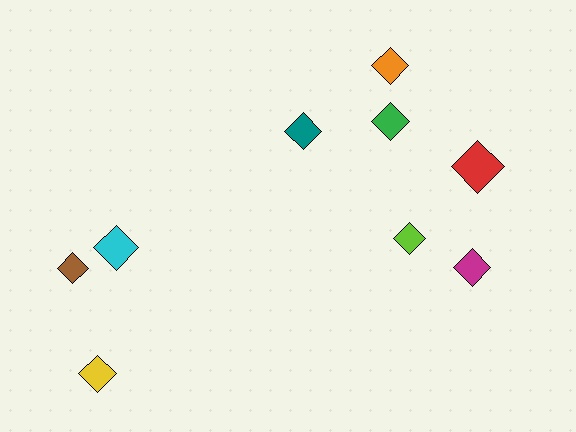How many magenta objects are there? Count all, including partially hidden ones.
There is 1 magenta object.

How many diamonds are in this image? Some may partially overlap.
There are 9 diamonds.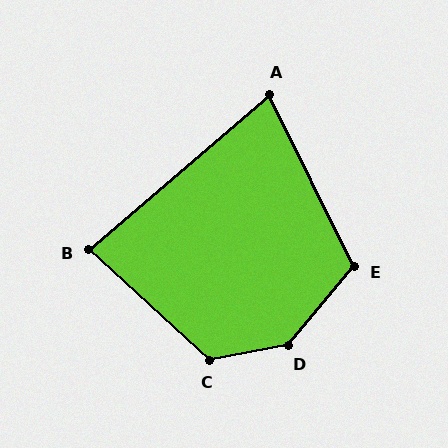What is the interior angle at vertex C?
Approximately 126 degrees (obtuse).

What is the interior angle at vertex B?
Approximately 83 degrees (acute).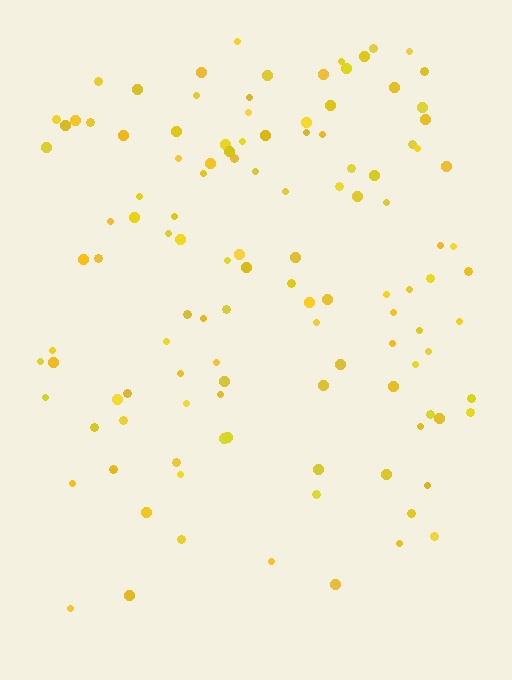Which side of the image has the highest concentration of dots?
The top.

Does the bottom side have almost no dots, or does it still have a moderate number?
Still a moderate number, just noticeably fewer than the top.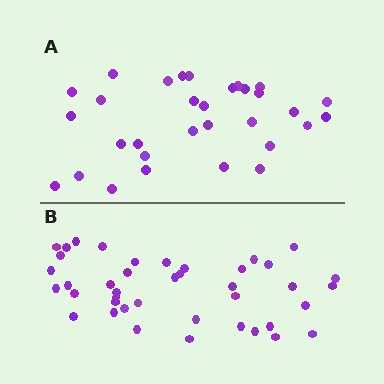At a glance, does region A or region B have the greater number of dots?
Region B (the bottom region) has more dots.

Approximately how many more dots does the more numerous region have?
Region B has roughly 10 or so more dots than region A.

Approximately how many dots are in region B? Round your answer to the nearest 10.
About 40 dots. (The exact count is 41, which rounds to 40.)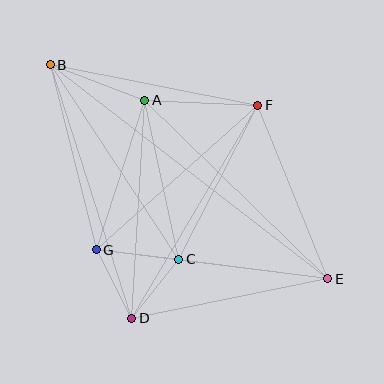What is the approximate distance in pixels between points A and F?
The distance between A and F is approximately 114 pixels.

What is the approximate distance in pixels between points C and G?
The distance between C and G is approximately 83 pixels.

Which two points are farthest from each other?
Points B and E are farthest from each other.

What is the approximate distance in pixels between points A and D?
The distance between A and D is approximately 218 pixels.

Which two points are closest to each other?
Points C and D are closest to each other.